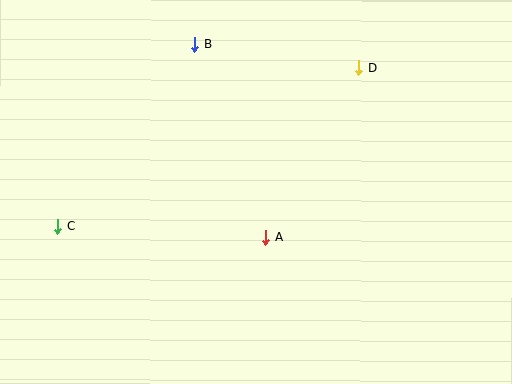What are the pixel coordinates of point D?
Point D is at (358, 68).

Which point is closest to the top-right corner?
Point D is closest to the top-right corner.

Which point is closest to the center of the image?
Point A at (265, 237) is closest to the center.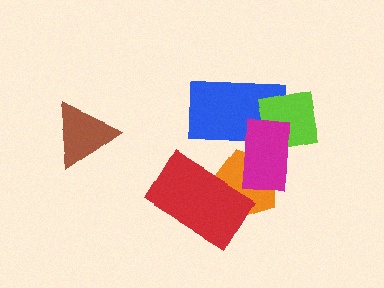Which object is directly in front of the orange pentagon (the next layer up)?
The blue rectangle is directly in front of the orange pentagon.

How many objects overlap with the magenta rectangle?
3 objects overlap with the magenta rectangle.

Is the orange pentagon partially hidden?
Yes, it is partially covered by another shape.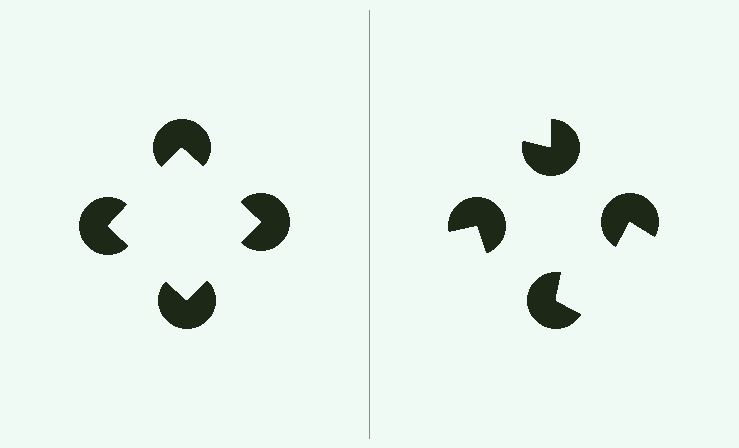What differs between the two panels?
The pac-man discs are positioned identically on both sides; only the wedge orientations differ. On the left they align to a square; on the right they are misaligned.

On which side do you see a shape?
An illusory square appears on the left side. On the right side the wedge cuts are rotated, so no coherent shape forms.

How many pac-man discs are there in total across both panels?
8 — 4 on each side.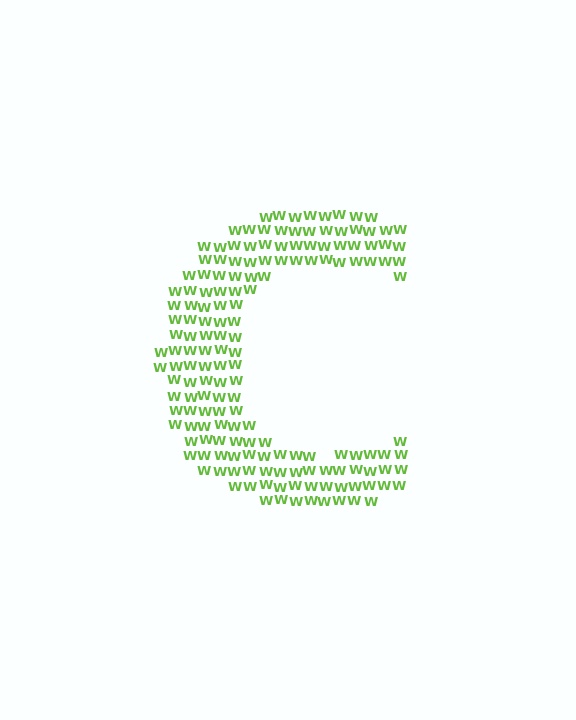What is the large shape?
The large shape is the letter C.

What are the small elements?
The small elements are letter W's.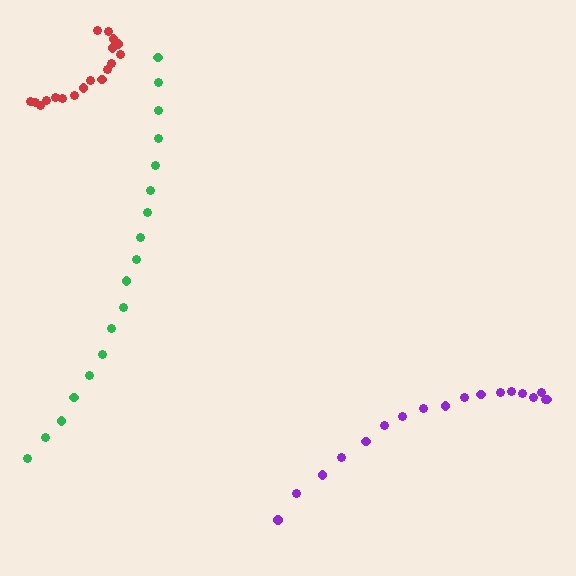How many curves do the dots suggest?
There are 3 distinct paths.